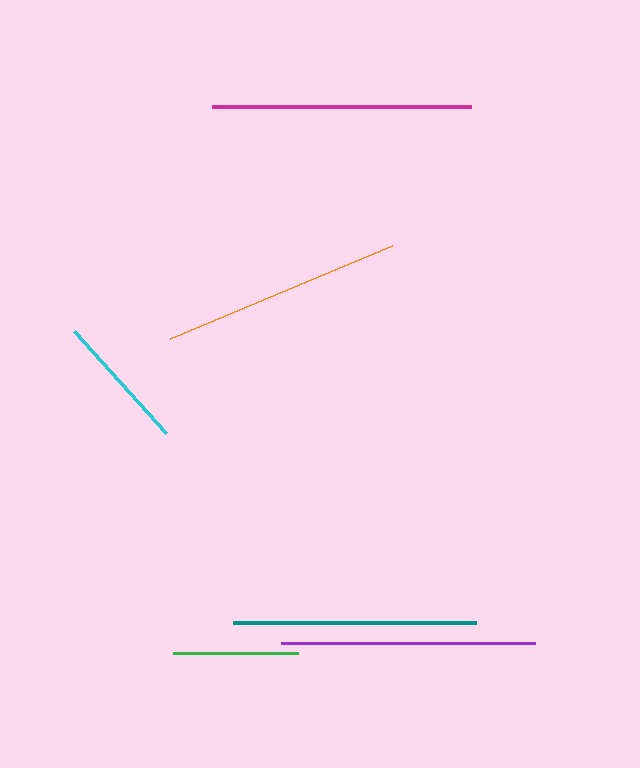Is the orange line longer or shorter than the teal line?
The teal line is longer than the orange line.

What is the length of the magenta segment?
The magenta segment is approximately 259 pixels long.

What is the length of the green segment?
The green segment is approximately 124 pixels long.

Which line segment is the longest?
The magenta line is the longest at approximately 259 pixels.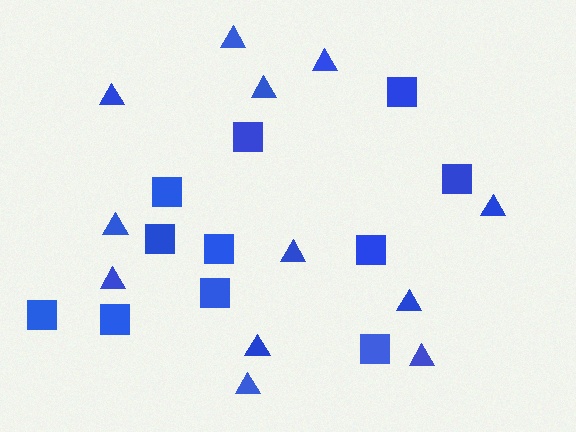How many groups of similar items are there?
There are 2 groups: one group of squares (11) and one group of triangles (12).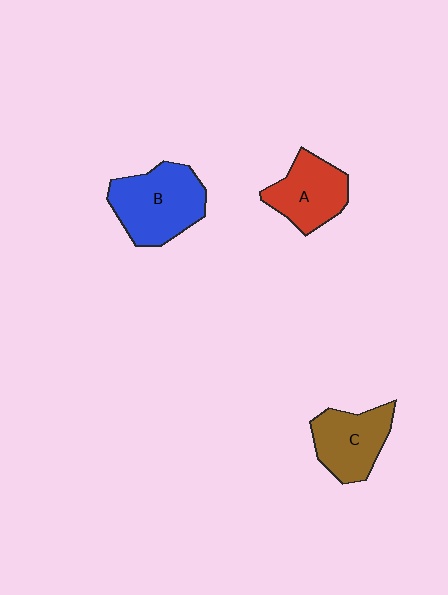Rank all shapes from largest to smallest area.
From largest to smallest: B (blue), C (brown), A (red).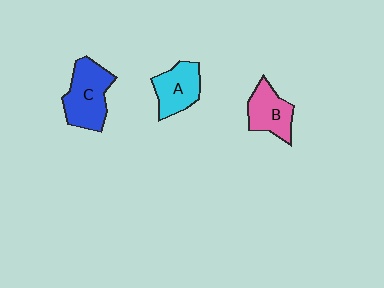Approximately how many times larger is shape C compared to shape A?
Approximately 1.3 times.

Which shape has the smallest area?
Shape B (pink).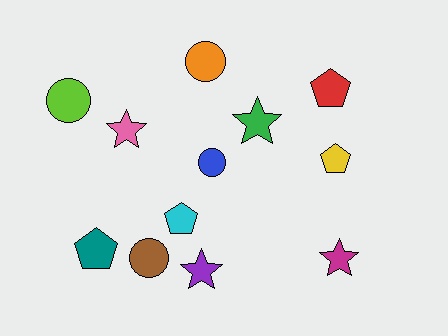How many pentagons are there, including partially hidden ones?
There are 4 pentagons.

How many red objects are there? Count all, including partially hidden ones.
There is 1 red object.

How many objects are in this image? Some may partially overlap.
There are 12 objects.